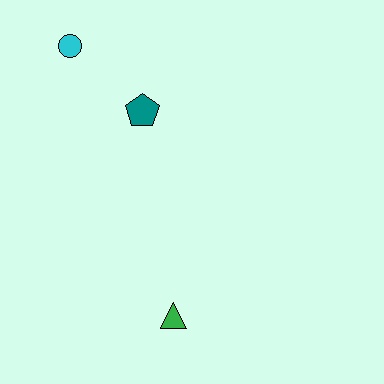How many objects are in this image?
There are 3 objects.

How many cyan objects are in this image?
There is 1 cyan object.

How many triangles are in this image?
There is 1 triangle.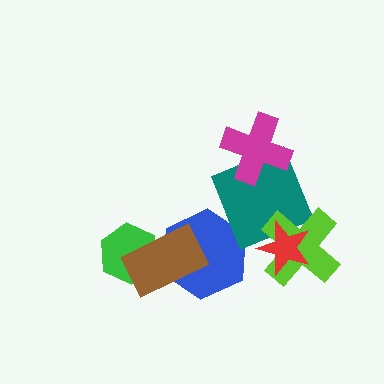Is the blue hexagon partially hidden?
Yes, it is partially covered by another shape.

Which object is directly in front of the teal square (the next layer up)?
The lime cross is directly in front of the teal square.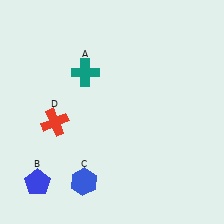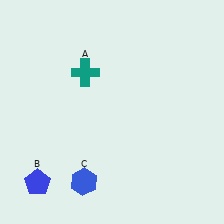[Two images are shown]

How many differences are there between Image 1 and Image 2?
There is 1 difference between the two images.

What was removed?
The red cross (D) was removed in Image 2.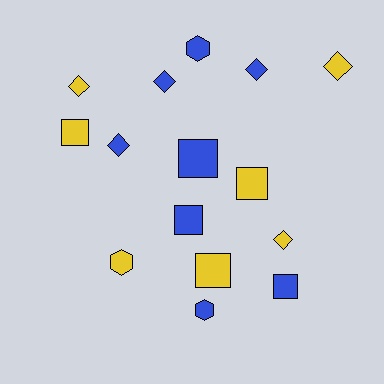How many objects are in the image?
There are 15 objects.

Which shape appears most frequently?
Square, with 6 objects.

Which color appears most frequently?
Blue, with 8 objects.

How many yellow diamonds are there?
There are 3 yellow diamonds.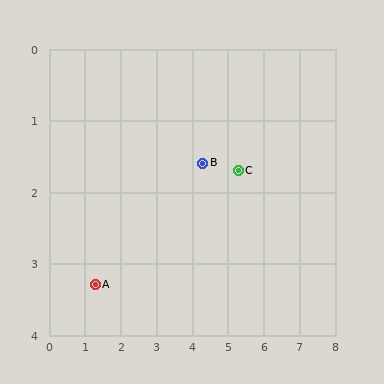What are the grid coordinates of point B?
Point B is at approximately (4.3, 1.6).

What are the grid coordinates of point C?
Point C is at approximately (5.3, 1.7).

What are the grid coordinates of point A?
Point A is at approximately (1.3, 3.3).